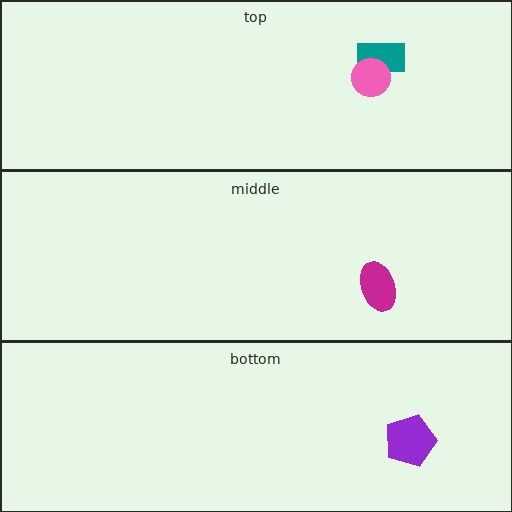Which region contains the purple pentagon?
The bottom region.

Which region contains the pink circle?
The top region.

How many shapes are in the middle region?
1.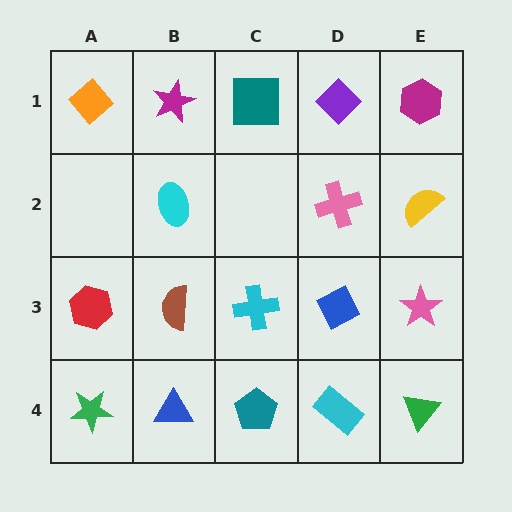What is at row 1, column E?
A magenta hexagon.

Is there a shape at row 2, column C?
No, that cell is empty.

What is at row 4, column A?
A green star.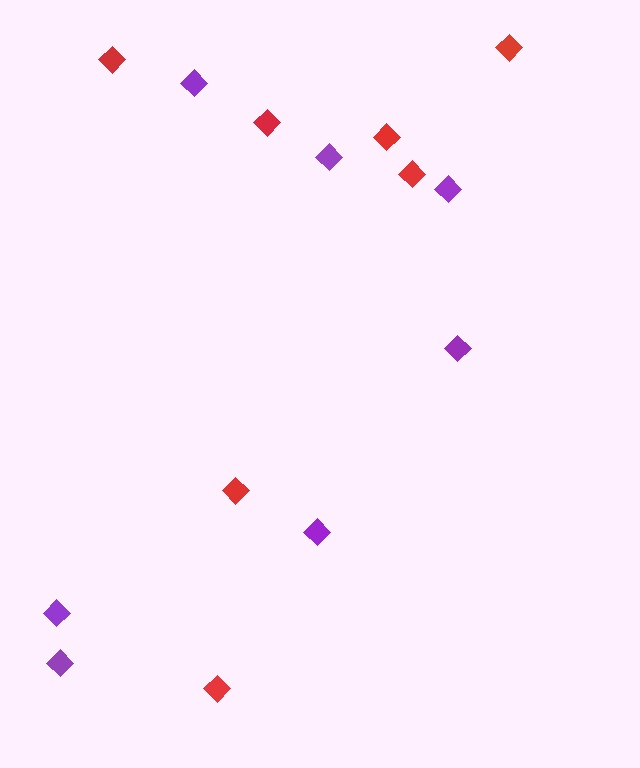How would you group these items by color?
There are 2 groups: one group of purple diamonds (7) and one group of red diamonds (7).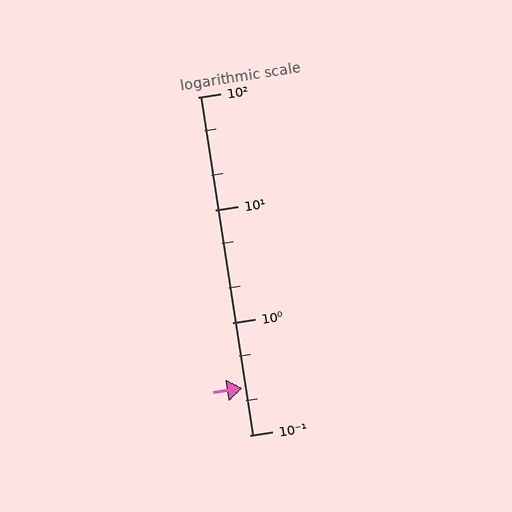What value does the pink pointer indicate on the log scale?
The pointer indicates approximately 0.26.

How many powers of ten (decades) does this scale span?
The scale spans 3 decades, from 0.1 to 100.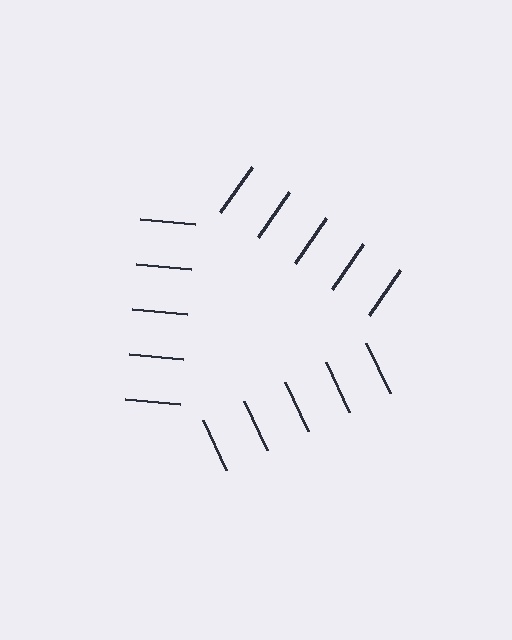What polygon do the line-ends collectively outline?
An illusory triangle — the line segments terminate on its edges but no continuous stroke is drawn.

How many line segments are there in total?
15 — 5 along each of the 3 edges.